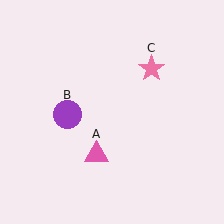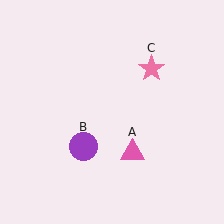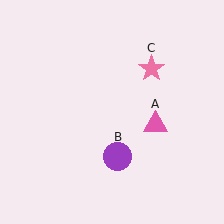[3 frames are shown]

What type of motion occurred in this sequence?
The pink triangle (object A), purple circle (object B) rotated counterclockwise around the center of the scene.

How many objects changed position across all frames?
2 objects changed position: pink triangle (object A), purple circle (object B).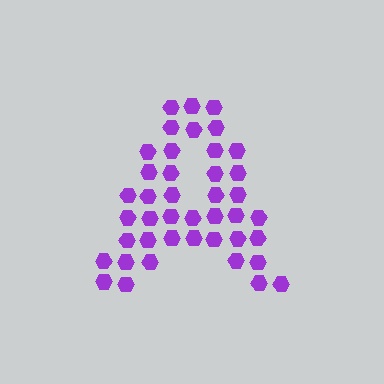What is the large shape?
The large shape is the letter A.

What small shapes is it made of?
It is made of small hexagons.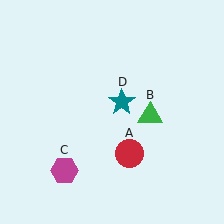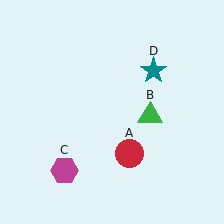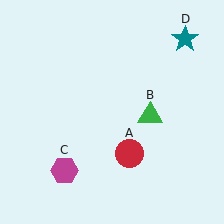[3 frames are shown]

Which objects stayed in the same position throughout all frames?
Red circle (object A) and green triangle (object B) and magenta hexagon (object C) remained stationary.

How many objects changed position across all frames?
1 object changed position: teal star (object D).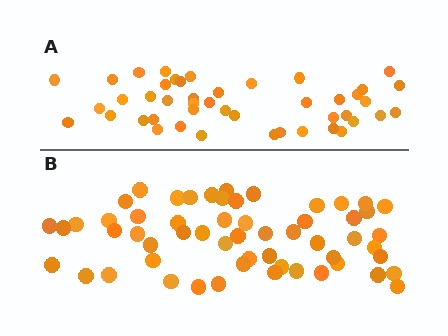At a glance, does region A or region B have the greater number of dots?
Region B (the bottom region) has more dots.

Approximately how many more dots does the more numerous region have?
Region B has roughly 12 or so more dots than region A.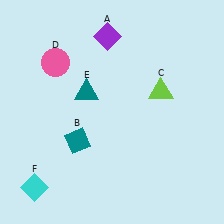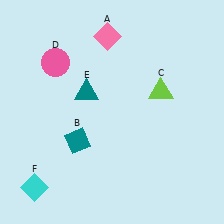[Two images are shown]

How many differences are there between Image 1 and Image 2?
There is 1 difference between the two images.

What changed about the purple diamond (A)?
In Image 1, A is purple. In Image 2, it changed to pink.